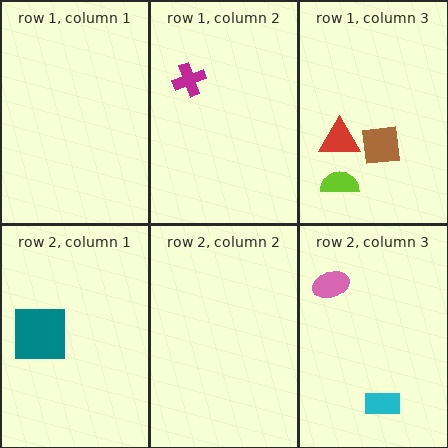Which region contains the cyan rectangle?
The row 2, column 3 region.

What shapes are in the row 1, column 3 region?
The red triangle, the lime semicircle, the brown square.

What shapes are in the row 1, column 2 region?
The magenta cross.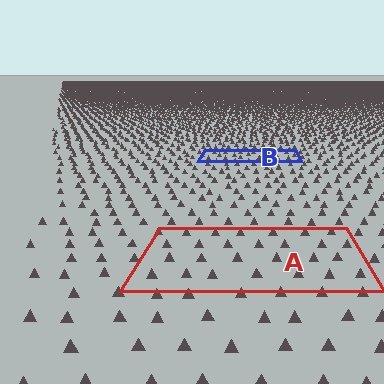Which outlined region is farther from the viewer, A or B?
Region B is farther from the viewer — the texture elements inside it appear smaller and more densely packed.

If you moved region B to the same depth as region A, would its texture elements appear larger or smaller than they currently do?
They would appear larger. At a closer depth, the same texture elements are projected at a bigger on-screen size.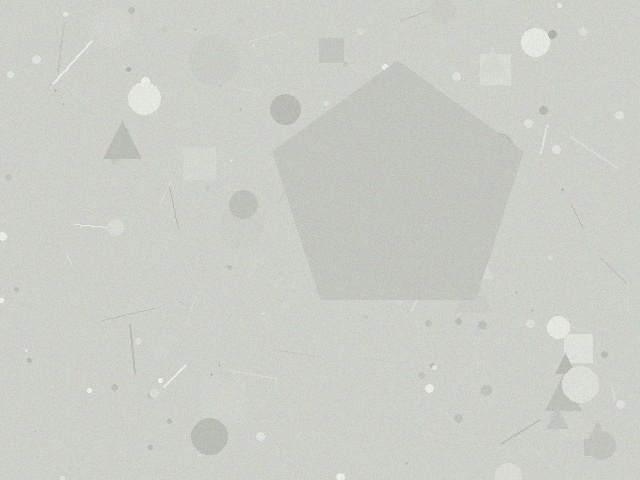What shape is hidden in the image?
A pentagon is hidden in the image.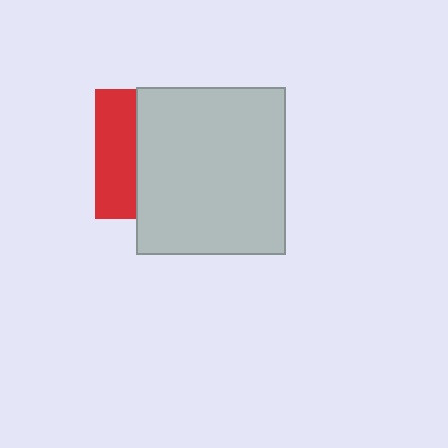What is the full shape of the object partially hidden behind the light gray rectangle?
The partially hidden object is a red square.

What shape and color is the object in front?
The object in front is a light gray rectangle.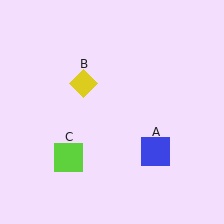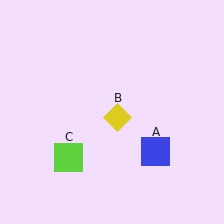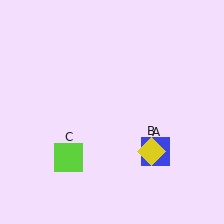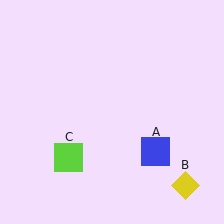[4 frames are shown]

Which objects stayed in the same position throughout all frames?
Blue square (object A) and lime square (object C) remained stationary.